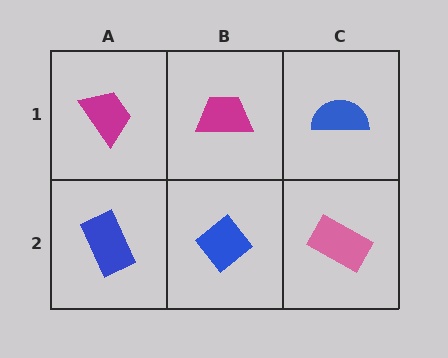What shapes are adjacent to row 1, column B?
A blue diamond (row 2, column B), a magenta trapezoid (row 1, column A), a blue semicircle (row 1, column C).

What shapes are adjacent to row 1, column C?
A pink rectangle (row 2, column C), a magenta trapezoid (row 1, column B).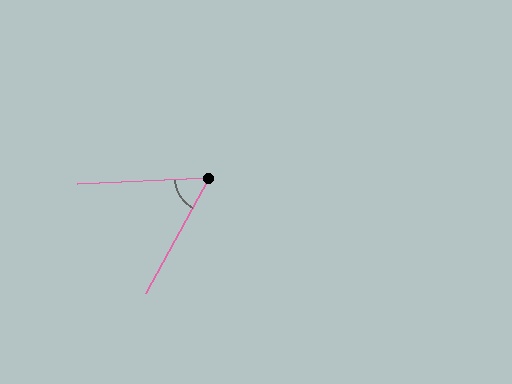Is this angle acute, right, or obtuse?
It is acute.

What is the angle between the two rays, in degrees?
Approximately 58 degrees.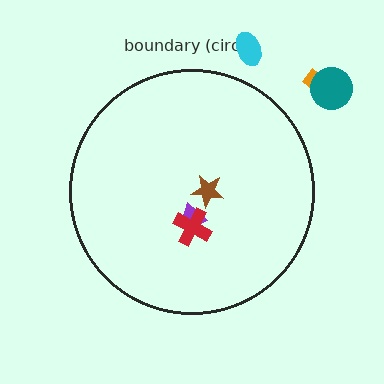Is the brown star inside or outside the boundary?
Inside.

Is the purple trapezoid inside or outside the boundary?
Inside.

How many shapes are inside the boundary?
3 inside, 3 outside.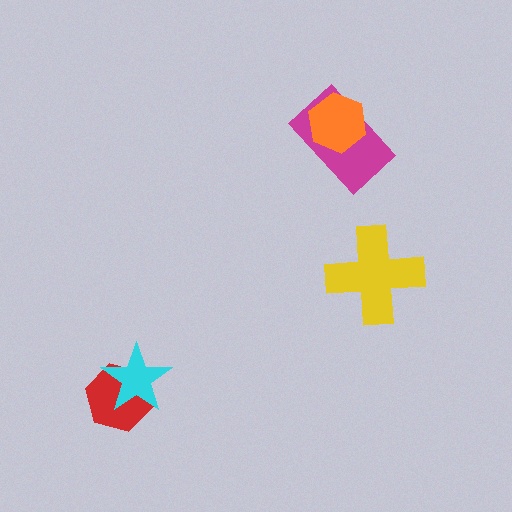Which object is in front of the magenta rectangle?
The orange hexagon is in front of the magenta rectangle.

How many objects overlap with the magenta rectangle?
1 object overlaps with the magenta rectangle.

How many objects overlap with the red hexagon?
1 object overlaps with the red hexagon.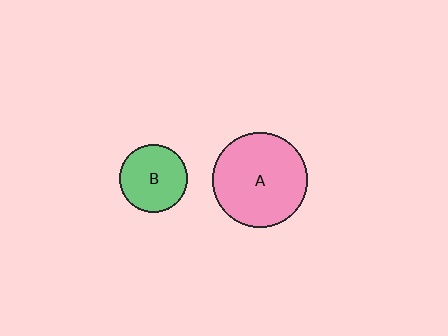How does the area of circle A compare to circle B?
Approximately 1.9 times.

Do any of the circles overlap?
No, none of the circles overlap.